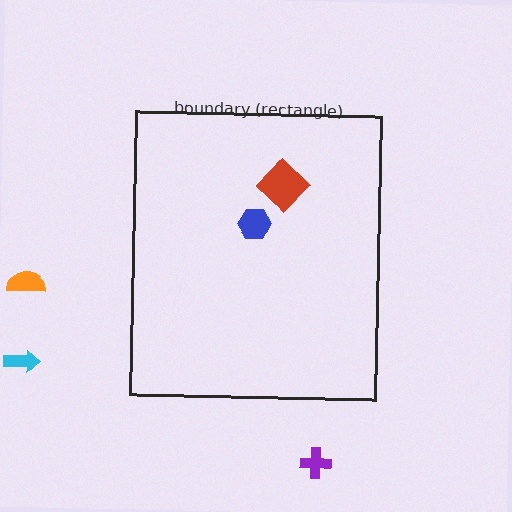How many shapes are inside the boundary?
2 inside, 3 outside.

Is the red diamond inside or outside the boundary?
Inside.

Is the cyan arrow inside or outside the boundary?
Outside.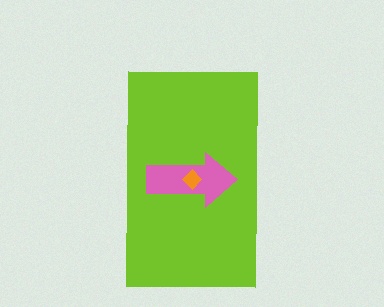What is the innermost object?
The orange diamond.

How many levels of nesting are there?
3.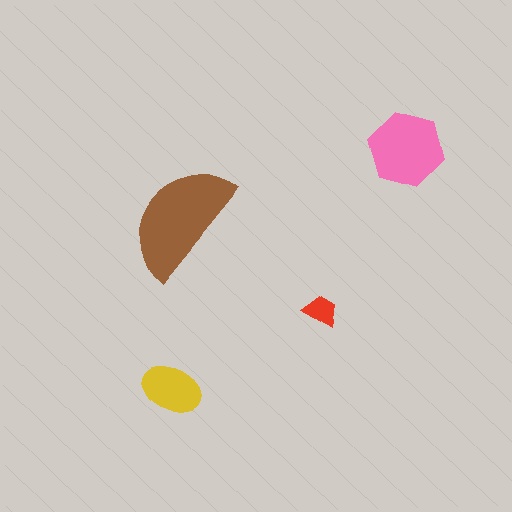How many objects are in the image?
There are 4 objects in the image.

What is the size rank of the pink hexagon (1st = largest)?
2nd.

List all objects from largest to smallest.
The brown semicircle, the pink hexagon, the yellow ellipse, the red trapezoid.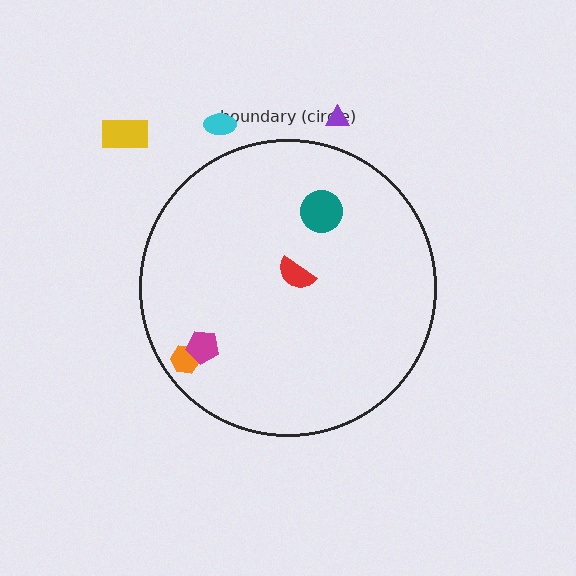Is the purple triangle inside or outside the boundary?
Outside.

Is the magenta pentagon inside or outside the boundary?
Inside.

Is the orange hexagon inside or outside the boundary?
Inside.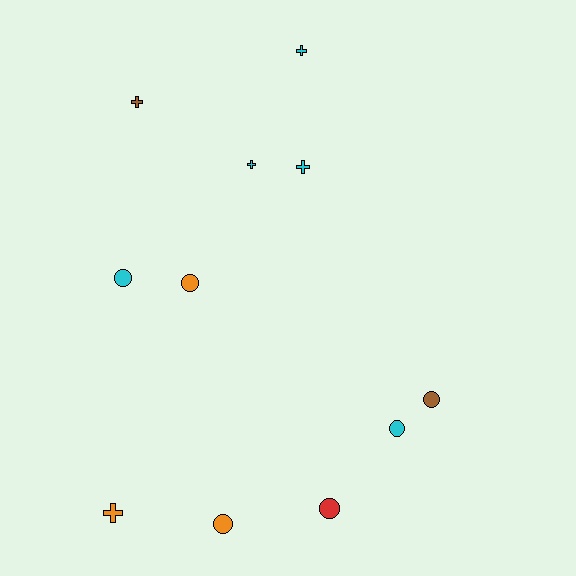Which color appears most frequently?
Cyan, with 5 objects.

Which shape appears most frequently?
Circle, with 6 objects.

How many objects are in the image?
There are 11 objects.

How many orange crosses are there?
There is 1 orange cross.